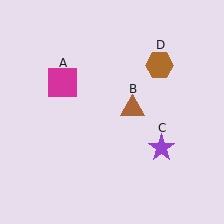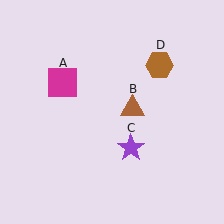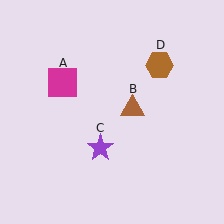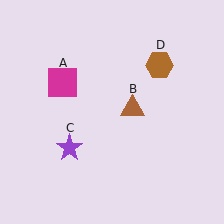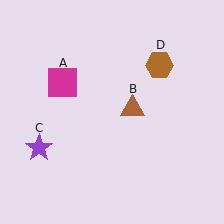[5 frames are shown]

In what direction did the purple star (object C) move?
The purple star (object C) moved left.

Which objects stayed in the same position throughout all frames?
Magenta square (object A) and brown triangle (object B) and brown hexagon (object D) remained stationary.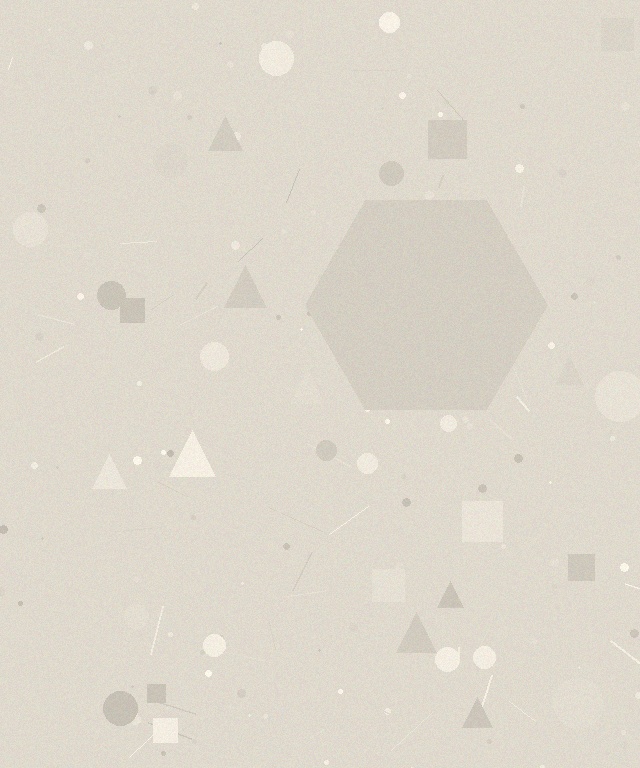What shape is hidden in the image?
A hexagon is hidden in the image.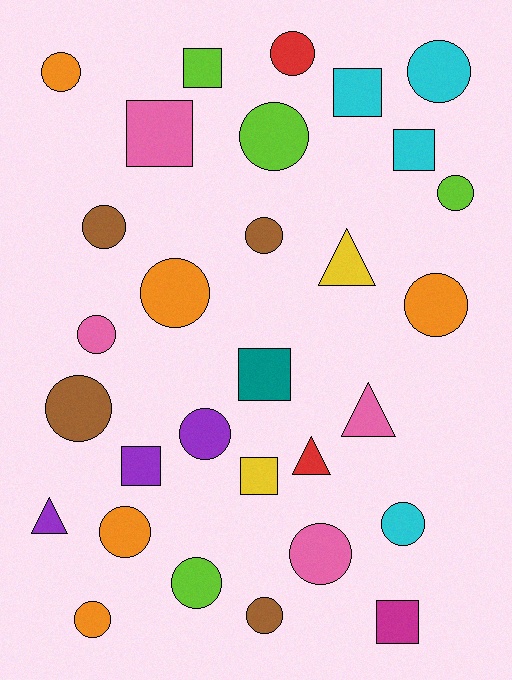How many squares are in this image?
There are 8 squares.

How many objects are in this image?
There are 30 objects.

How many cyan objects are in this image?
There are 4 cyan objects.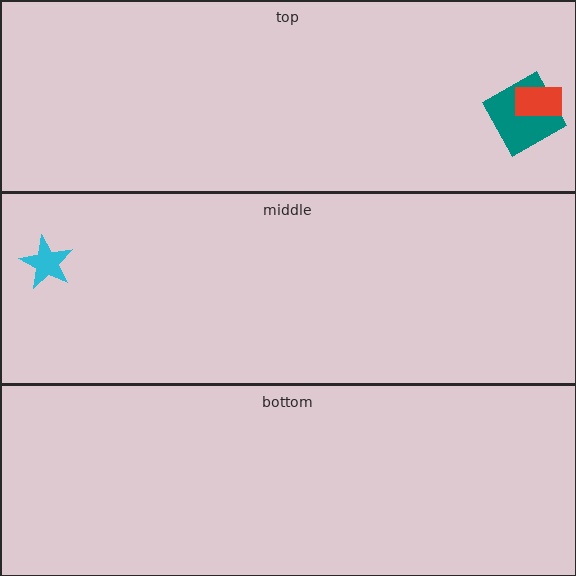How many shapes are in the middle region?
1.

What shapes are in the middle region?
The cyan star.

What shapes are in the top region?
The teal square, the red rectangle.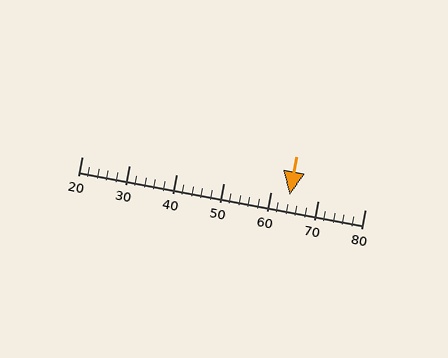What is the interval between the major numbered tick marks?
The major tick marks are spaced 10 units apart.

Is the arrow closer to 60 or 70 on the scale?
The arrow is closer to 60.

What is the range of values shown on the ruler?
The ruler shows values from 20 to 80.